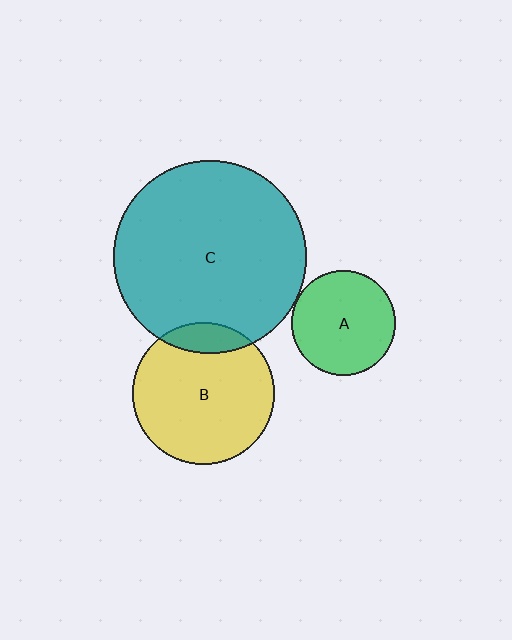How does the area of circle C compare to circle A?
Approximately 3.4 times.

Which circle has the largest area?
Circle C (teal).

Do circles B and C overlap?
Yes.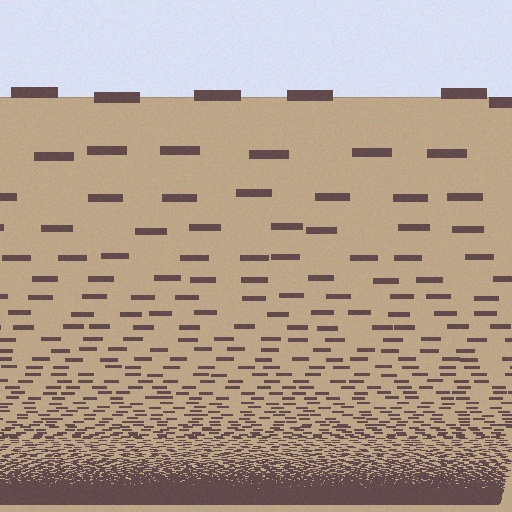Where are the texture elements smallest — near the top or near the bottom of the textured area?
Near the bottom.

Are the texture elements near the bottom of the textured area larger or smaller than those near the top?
Smaller. The gradient is inverted — elements near the bottom are smaller and denser.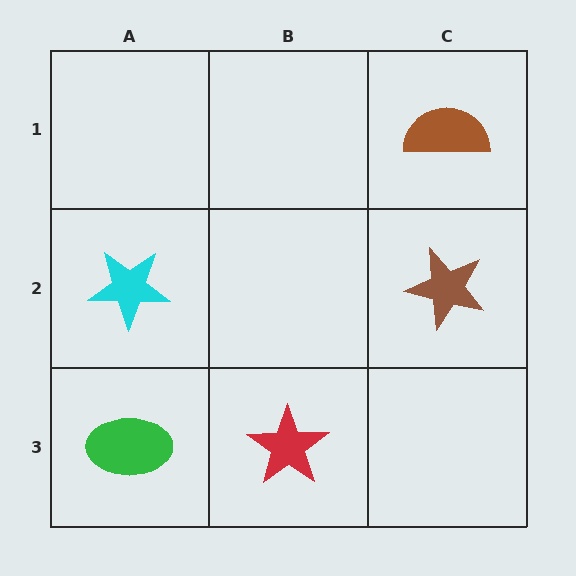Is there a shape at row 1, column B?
No, that cell is empty.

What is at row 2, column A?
A cyan star.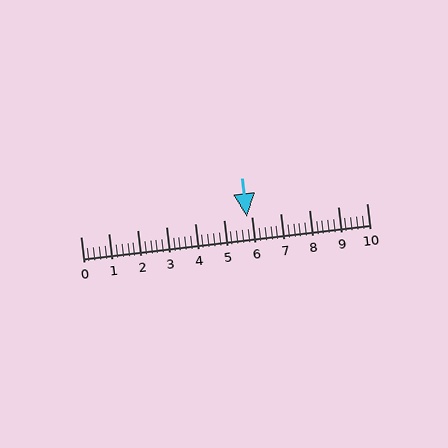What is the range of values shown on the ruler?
The ruler shows values from 0 to 10.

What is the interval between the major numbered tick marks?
The major tick marks are spaced 1 units apart.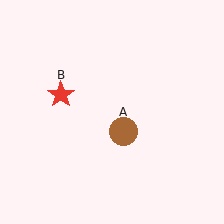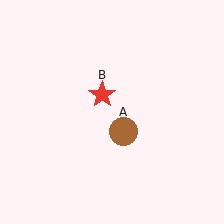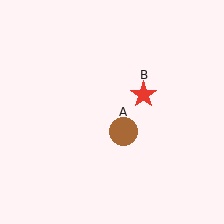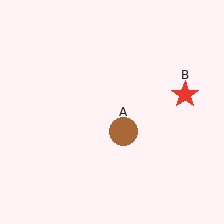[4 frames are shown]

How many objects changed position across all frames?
1 object changed position: red star (object B).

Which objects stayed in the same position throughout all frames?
Brown circle (object A) remained stationary.